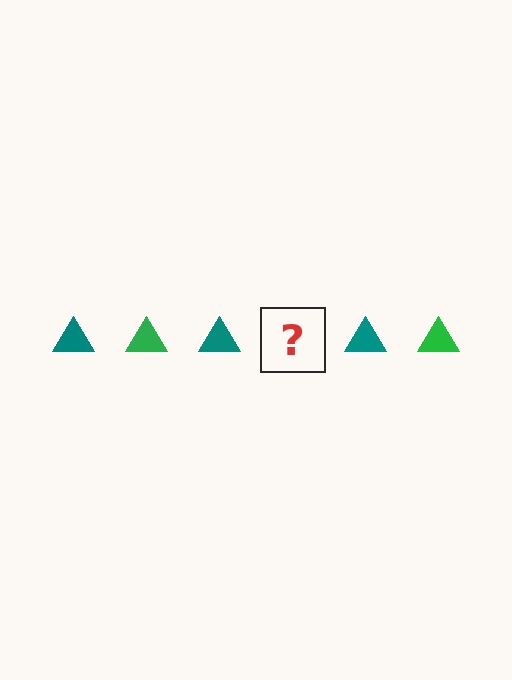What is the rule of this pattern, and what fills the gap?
The rule is that the pattern cycles through teal, green triangles. The gap should be filled with a green triangle.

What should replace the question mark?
The question mark should be replaced with a green triangle.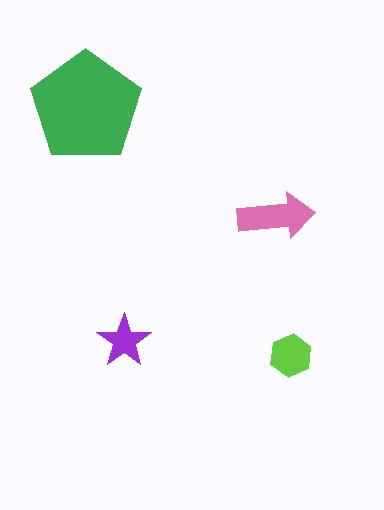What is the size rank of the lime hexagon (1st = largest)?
3rd.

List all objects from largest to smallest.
The green pentagon, the pink arrow, the lime hexagon, the purple star.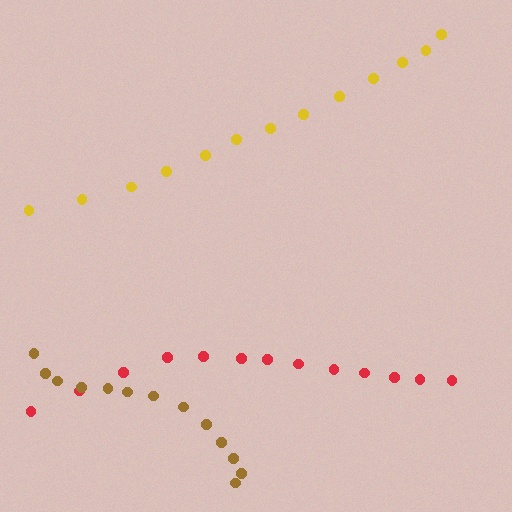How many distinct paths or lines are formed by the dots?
There are 3 distinct paths.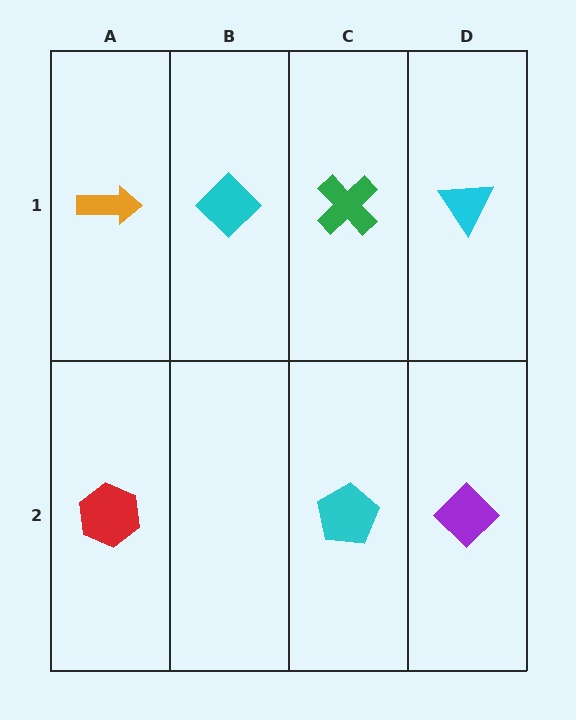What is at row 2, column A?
A red hexagon.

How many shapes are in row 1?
4 shapes.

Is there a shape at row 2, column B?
No, that cell is empty.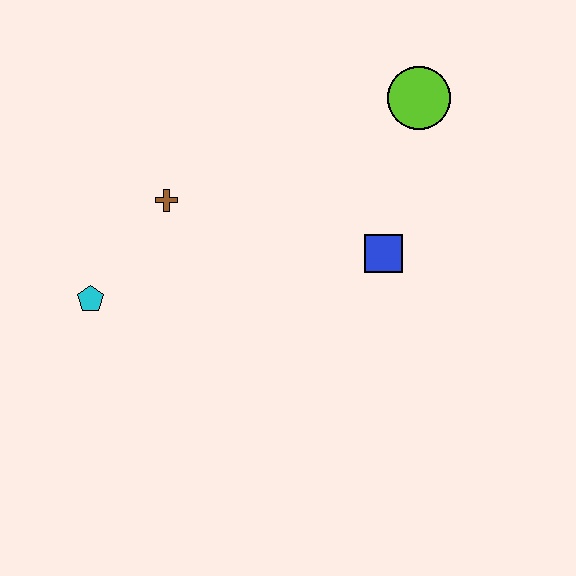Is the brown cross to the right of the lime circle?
No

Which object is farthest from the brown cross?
The lime circle is farthest from the brown cross.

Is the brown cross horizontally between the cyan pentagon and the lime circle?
Yes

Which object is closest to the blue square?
The lime circle is closest to the blue square.